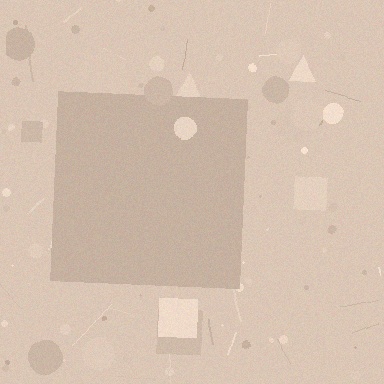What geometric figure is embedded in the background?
A square is embedded in the background.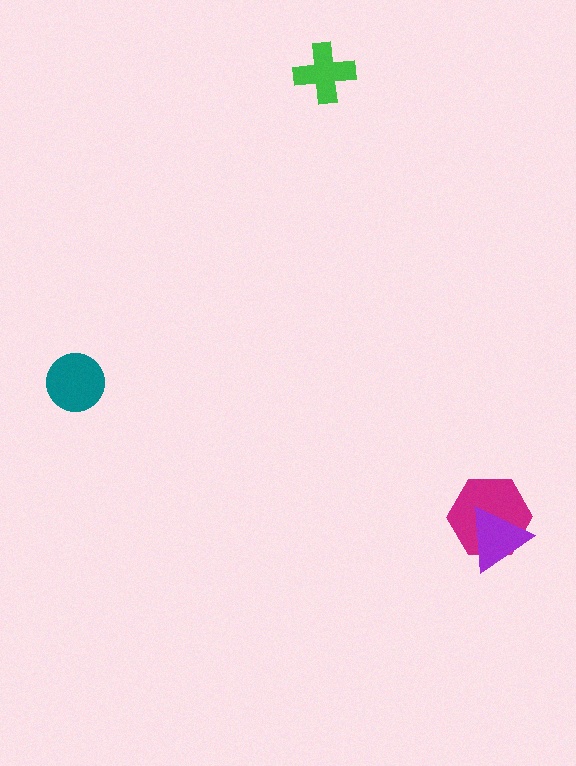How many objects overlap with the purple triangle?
1 object overlaps with the purple triangle.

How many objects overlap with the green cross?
0 objects overlap with the green cross.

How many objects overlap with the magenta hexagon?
1 object overlaps with the magenta hexagon.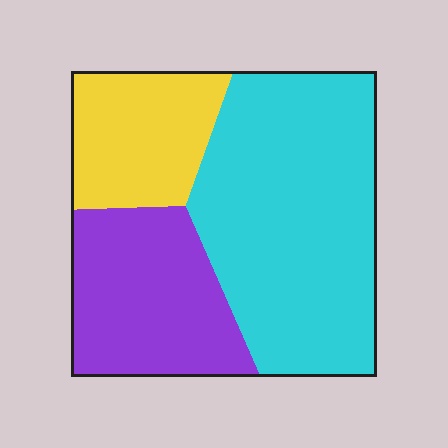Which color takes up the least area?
Yellow, at roughly 20%.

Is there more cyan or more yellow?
Cyan.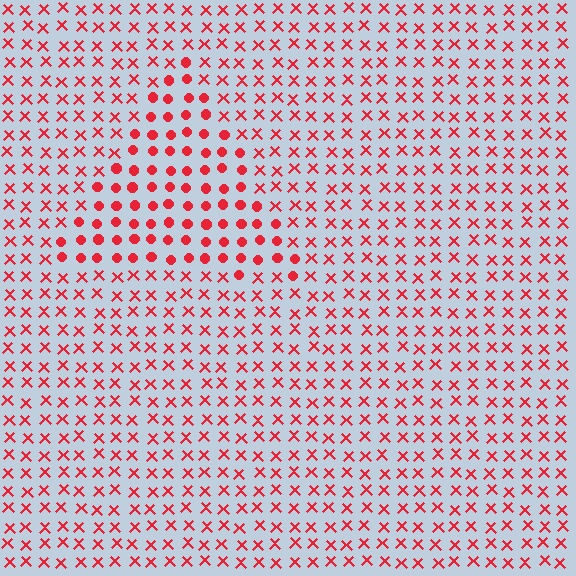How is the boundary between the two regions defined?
The boundary is defined by a change in element shape: circles inside vs. X marks outside. All elements share the same color and spacing.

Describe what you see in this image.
The image is filled with small red elements arranged in a uniform grid. A triangle-shaped region contains circles, while the surrounding area contains X marks. The boundary is defined purely by the change in element shape.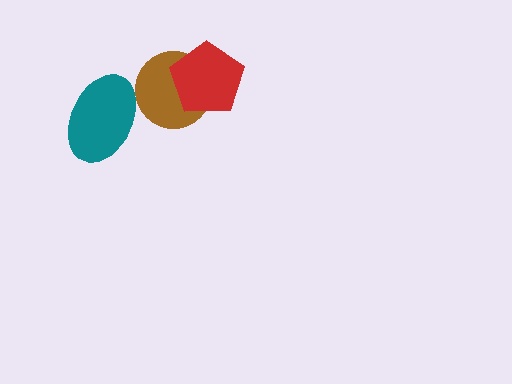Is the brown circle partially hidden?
Yes, it is partially covered by another shape.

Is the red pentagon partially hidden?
No, no other shape covers it.